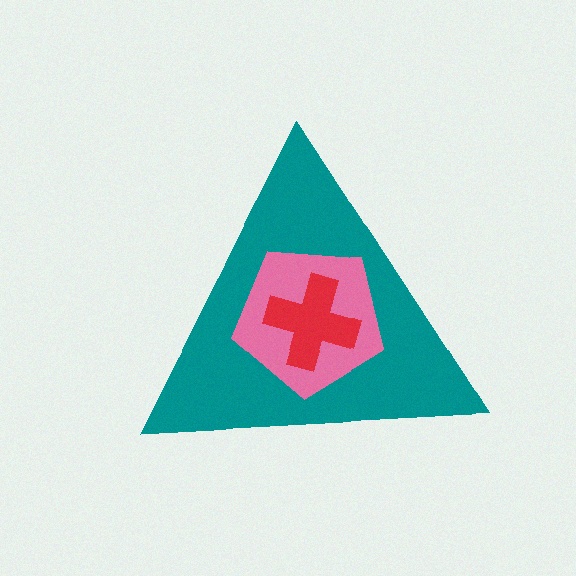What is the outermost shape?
The teal triangle.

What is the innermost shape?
The red cross.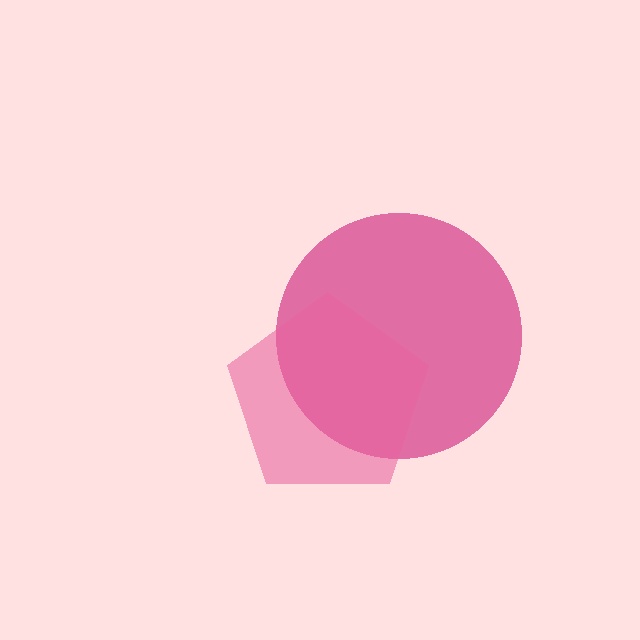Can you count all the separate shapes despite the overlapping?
Yes, there are 2 separate shapes.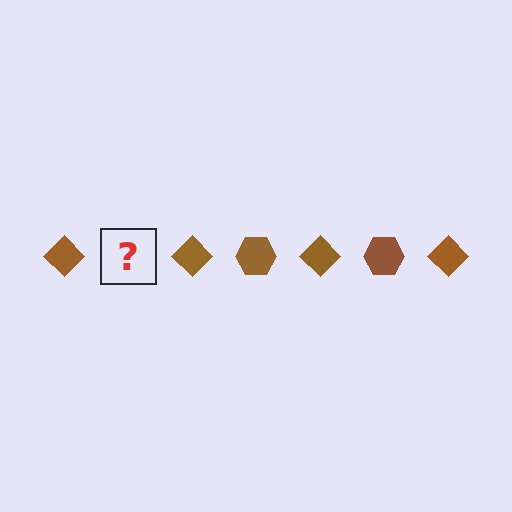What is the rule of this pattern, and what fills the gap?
The rule is that the pattern cycles through diamond, hexagon shapes in brown. The gap should be filled with a brown hexagon.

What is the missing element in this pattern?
The missing element is a brown hexagon.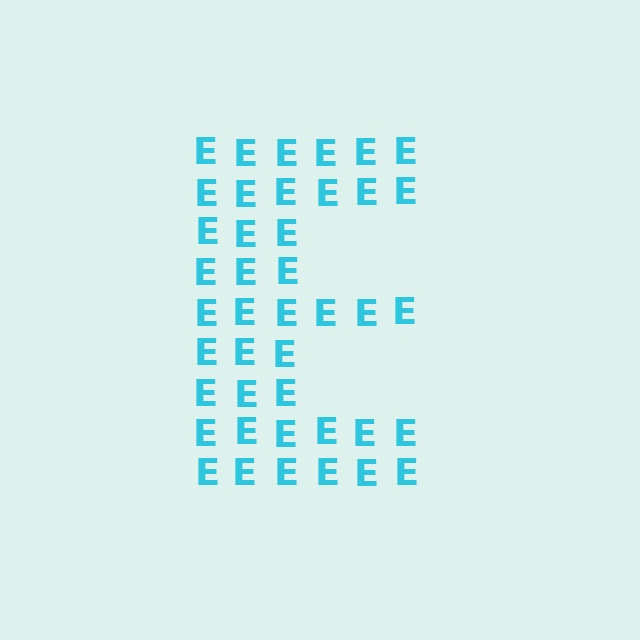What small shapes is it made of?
It is made of small letter E's.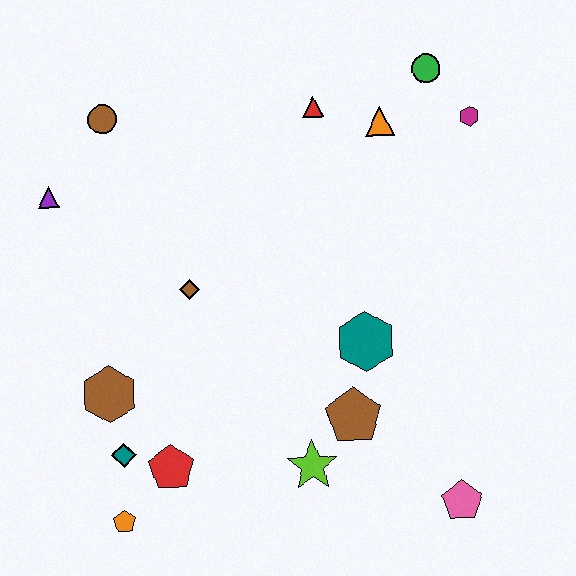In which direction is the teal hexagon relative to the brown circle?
The teal hexagon is to the right of the brown circle.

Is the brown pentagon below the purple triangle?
Yes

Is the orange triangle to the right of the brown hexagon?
Yes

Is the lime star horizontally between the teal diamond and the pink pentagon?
Yes